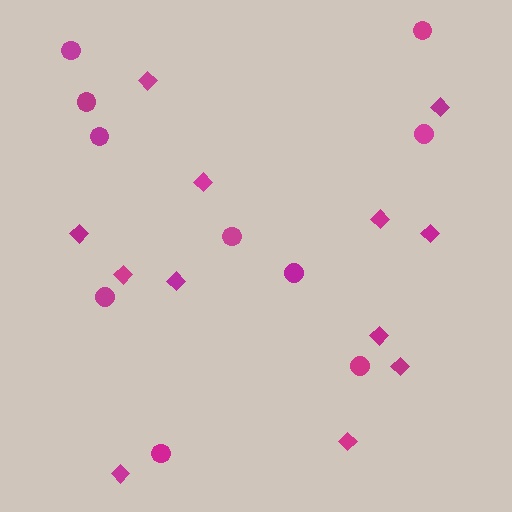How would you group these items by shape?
There are 2 groups: one group of diamonds (12) and one group of circles (10).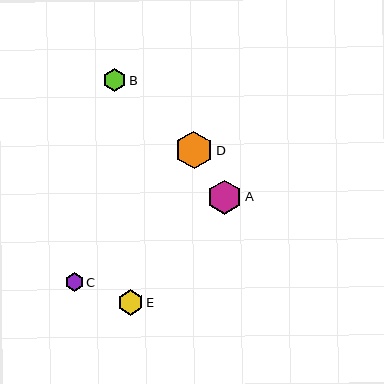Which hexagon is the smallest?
Hexagon C is the smallest with a size of approximately 18 pixels.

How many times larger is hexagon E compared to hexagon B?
Hexagon E is approximately 1.1 times the size of hexagon B.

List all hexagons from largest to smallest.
From largest to smallest: D, A, E, B, C.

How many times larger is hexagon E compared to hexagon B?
Hexagon E is approximately 1.1 times the size of hexagon B.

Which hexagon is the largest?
Hexagon D is the largest with a size of approximately 38 pixels.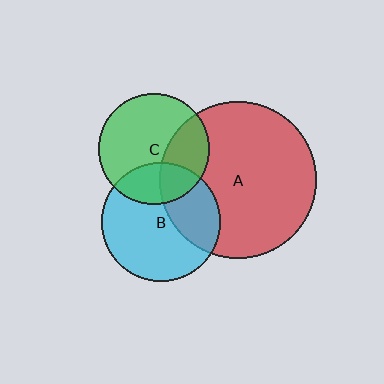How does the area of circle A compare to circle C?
Approximately 2.0 times.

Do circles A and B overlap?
Yes.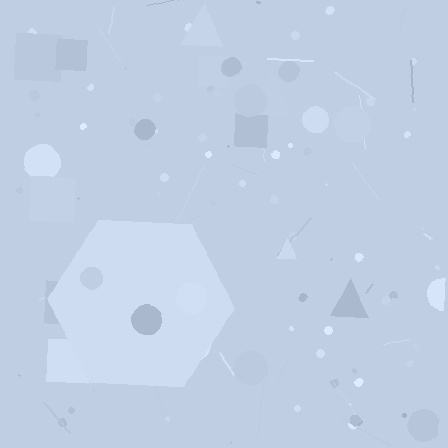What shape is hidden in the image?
A hexagon is hidden in the image.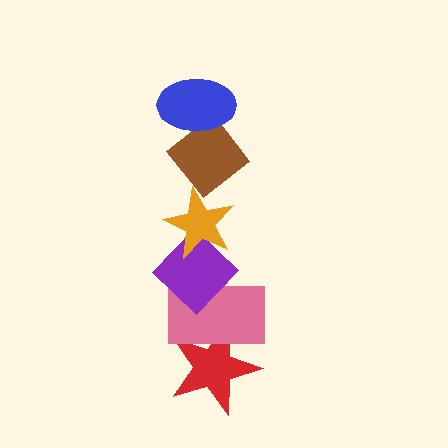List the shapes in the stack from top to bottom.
From top to bottom: the blue ellipse, the brown diamond, the orange star, the purple diamond, the pink rectangle, the red star.